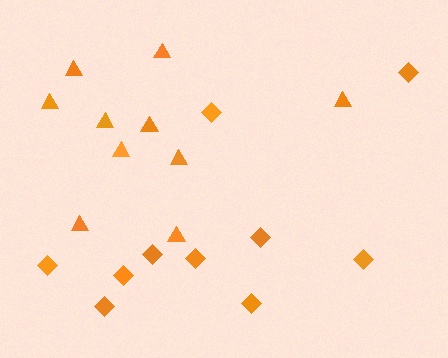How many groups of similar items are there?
There are 2 groups: one group of triangles (10) and one group of diamonds (10).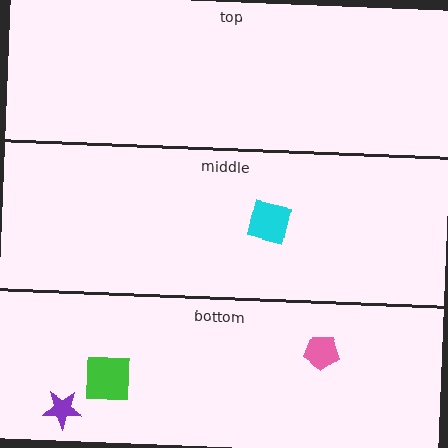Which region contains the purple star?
The bottom region.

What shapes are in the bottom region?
The green square, the pink pentagon, the purple star.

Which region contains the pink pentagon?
The bottom region.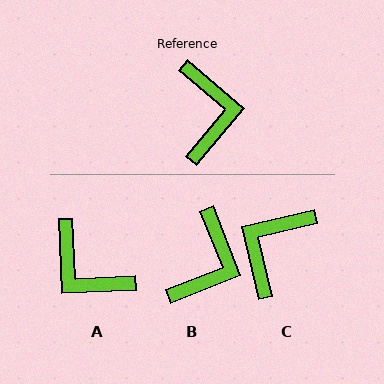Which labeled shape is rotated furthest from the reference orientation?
C, about 144 degrees away.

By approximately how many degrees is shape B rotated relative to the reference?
Approximately 28 degrees clockwise.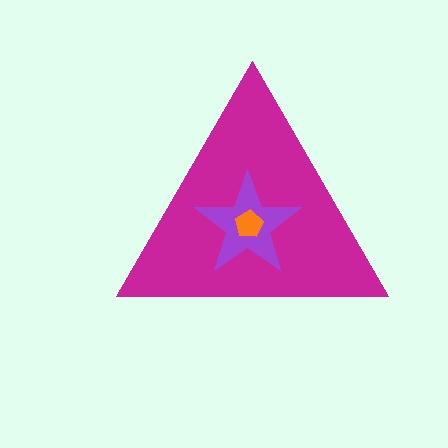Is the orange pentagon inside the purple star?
Yes.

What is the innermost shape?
The orange pentagon.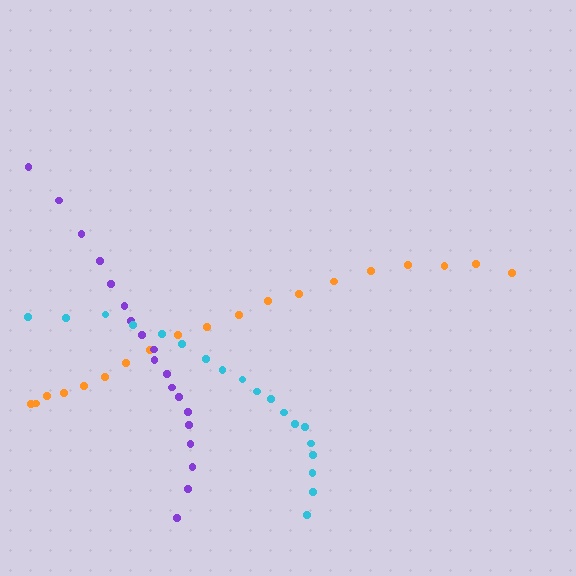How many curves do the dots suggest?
There are 3 distinct paths.